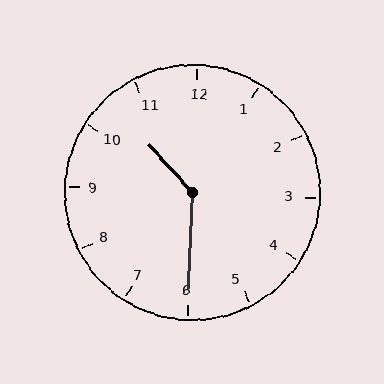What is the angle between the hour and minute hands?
Approximately 135 degrees.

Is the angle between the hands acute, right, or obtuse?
It is obtuse.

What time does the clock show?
10:30.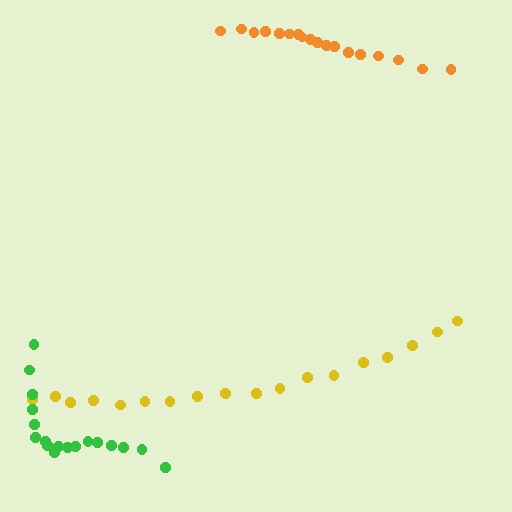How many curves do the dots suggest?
There are 3 distinct paths.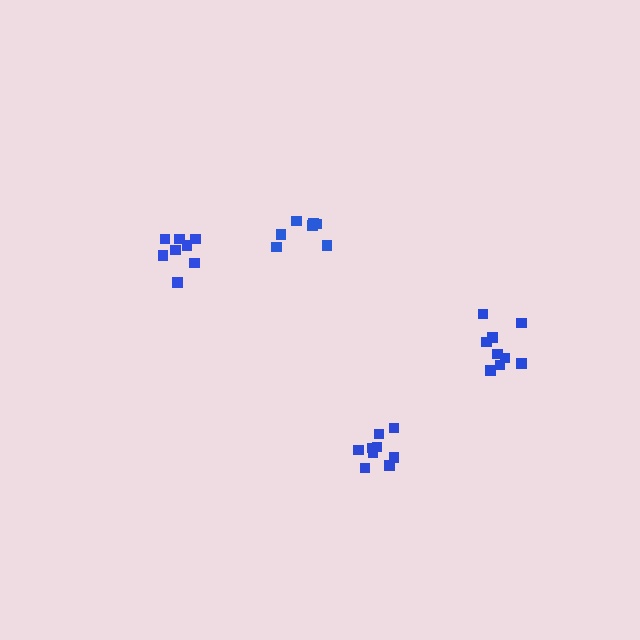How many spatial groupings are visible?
There are 4 spatial groupings.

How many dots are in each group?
Group 1: 8 dots, Group 2: 7 dots, Group 3: 9 dots, Group 4: 9 dots (33 total).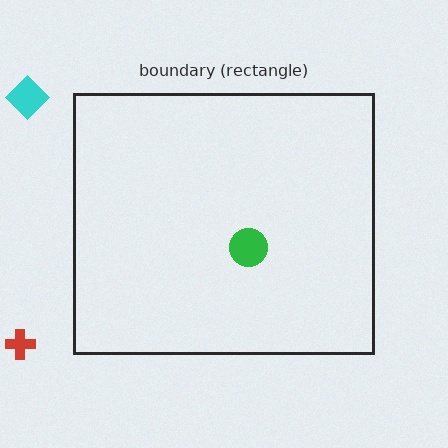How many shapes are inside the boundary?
1 inside, 2 outside.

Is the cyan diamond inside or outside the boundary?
Outside.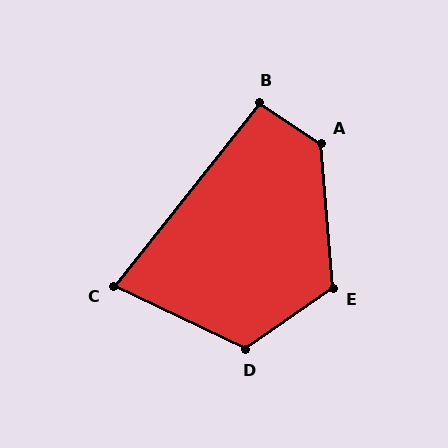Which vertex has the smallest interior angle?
C, at approximately 77 degrees.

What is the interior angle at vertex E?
Approximately 120 degrees (obtuse).